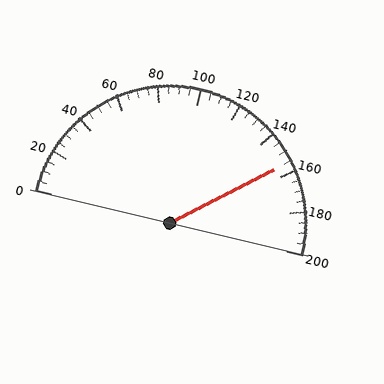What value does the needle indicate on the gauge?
The needle indicates approximately 155.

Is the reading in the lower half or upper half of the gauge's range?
The reading is in the upper half of the range (0 to 200).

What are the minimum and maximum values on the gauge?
The gauge ranges from 0 to 200.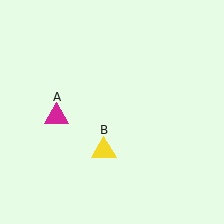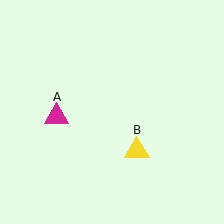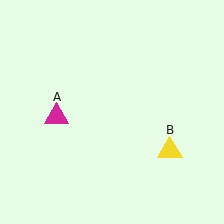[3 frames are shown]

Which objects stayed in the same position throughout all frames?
Magenta triangle (object A) remained stationary.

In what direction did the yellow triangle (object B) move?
The yellow triangle (object B) moved right.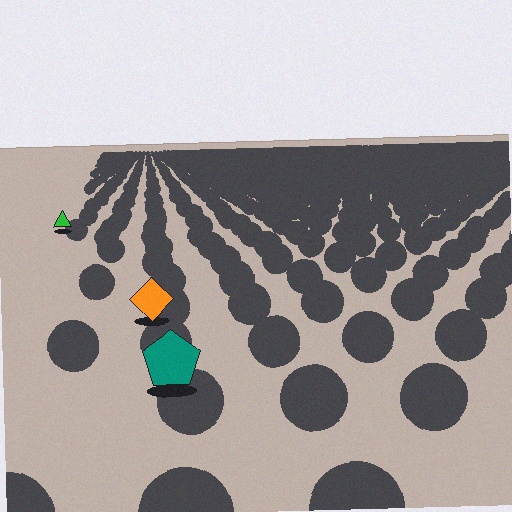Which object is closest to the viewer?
The teal pentagon is closest. The texture marks near it are larger and more spread out.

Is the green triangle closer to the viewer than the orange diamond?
No. The orange diamond is closer — you can tell from the texture gradient: the ground texture is coarser near it.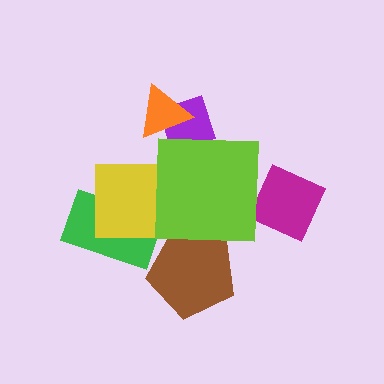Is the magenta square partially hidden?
No, no other shape covers it.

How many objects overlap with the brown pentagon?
1 object overlaps with the brown pentagon.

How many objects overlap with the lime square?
3 objects overlap with the lime square.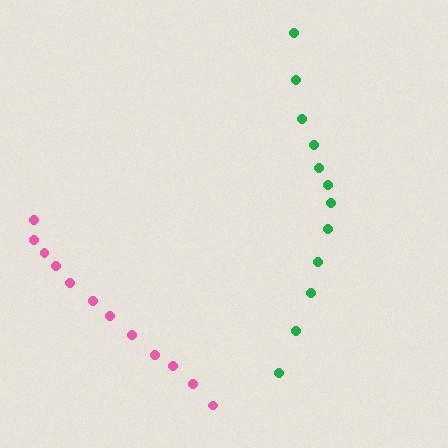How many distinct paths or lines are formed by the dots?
There are 2 distinct paths.